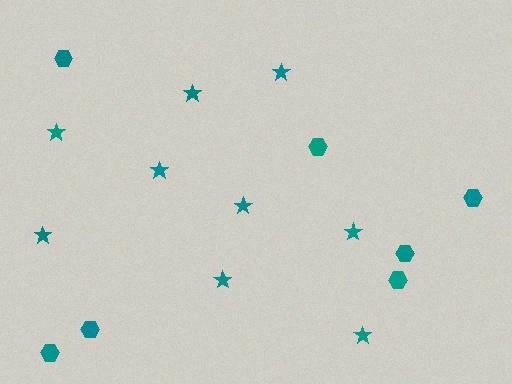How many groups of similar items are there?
There are 2 groups: one group of hexagons (7) and one group of stars (9).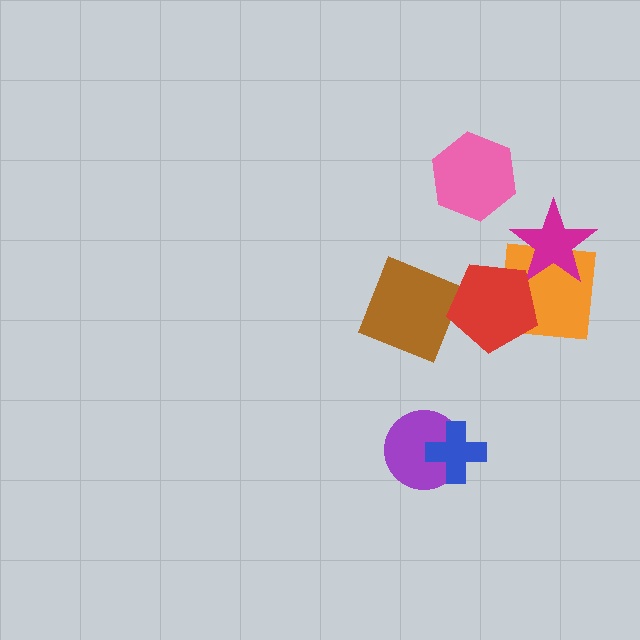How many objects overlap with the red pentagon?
1 object overlaps with the red pentagon.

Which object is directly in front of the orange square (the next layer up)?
The magenta star is directly in front of the orange square.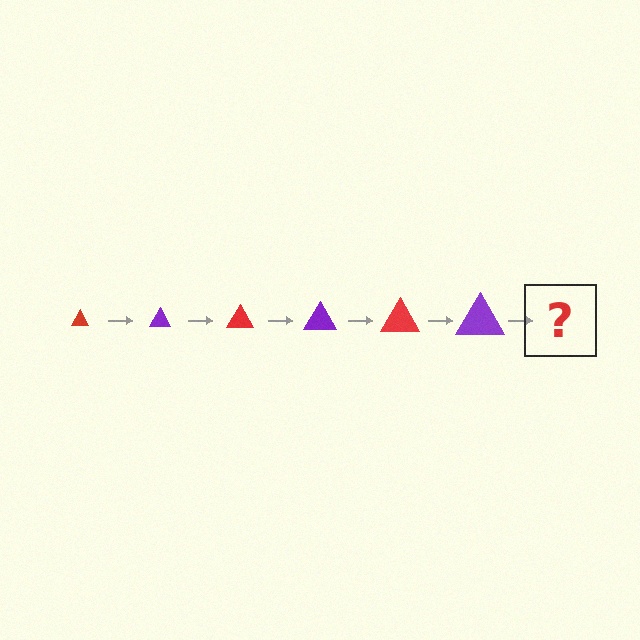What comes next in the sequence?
The next element should be a red triangle, larger than the previous one.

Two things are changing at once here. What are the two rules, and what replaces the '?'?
The two rules are that the triangle grows larger each step and the color cycles through red and purple. The '?' should be a red triangle, larger than the previous one.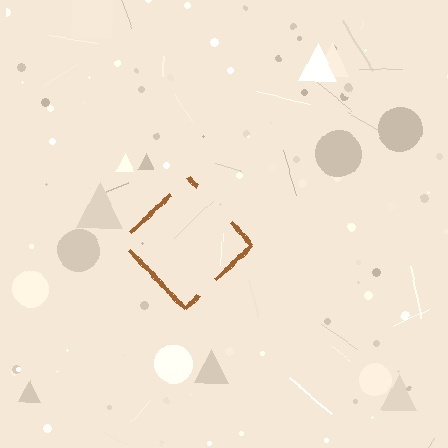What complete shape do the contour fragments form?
The contour fragments form a diamond.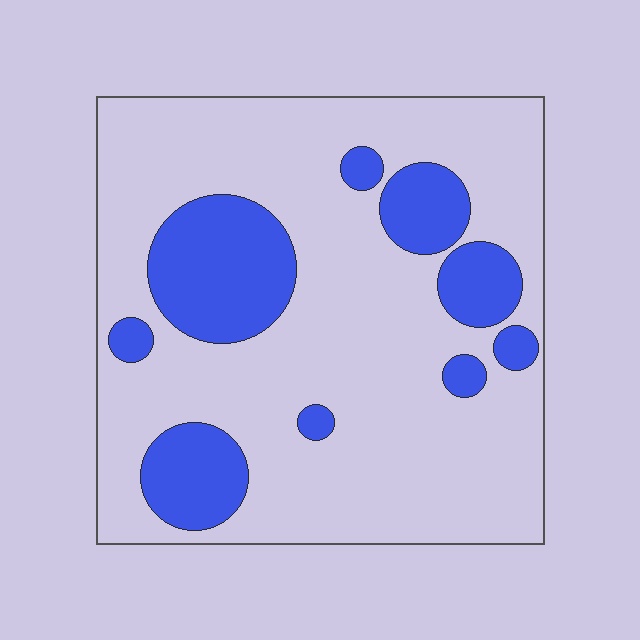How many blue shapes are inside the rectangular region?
9.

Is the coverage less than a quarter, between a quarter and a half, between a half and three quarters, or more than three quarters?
Less than a quarter.